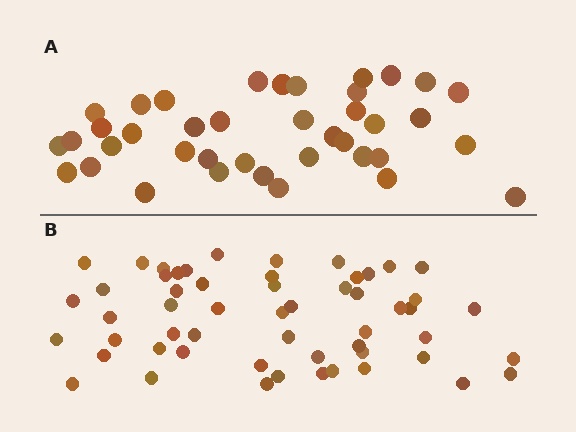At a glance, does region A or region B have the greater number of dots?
Region B (the bottom region) has more dots.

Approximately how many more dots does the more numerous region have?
Region B has approximately 15 more dots than region A.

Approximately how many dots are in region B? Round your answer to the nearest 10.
About 60 dots. (The exact count is 55, which rounds to 60.)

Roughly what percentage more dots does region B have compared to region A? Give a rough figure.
About 40% more.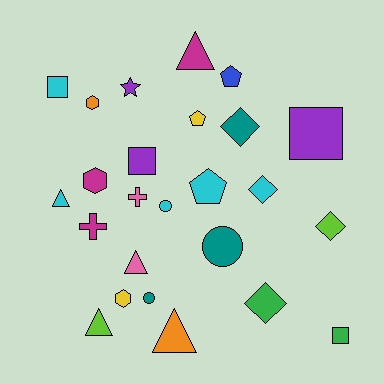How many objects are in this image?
There are 25 objects.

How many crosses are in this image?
There are 2 crosses.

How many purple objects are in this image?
There are 3 purple objects.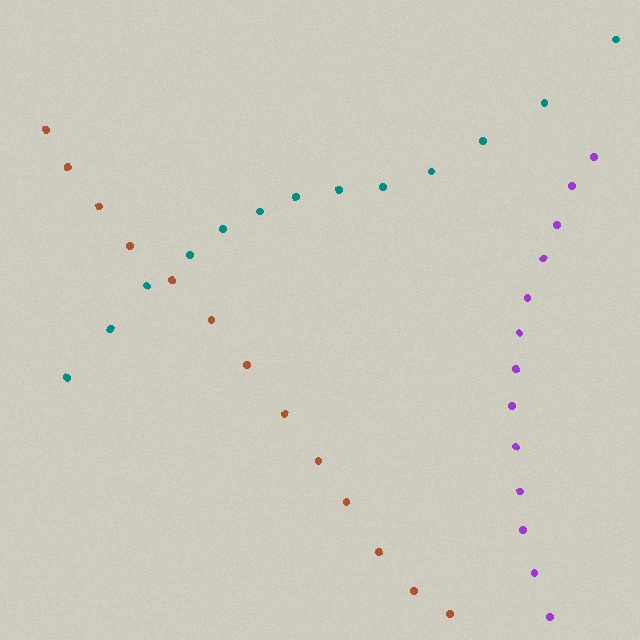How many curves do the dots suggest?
There are 3 distinct paths.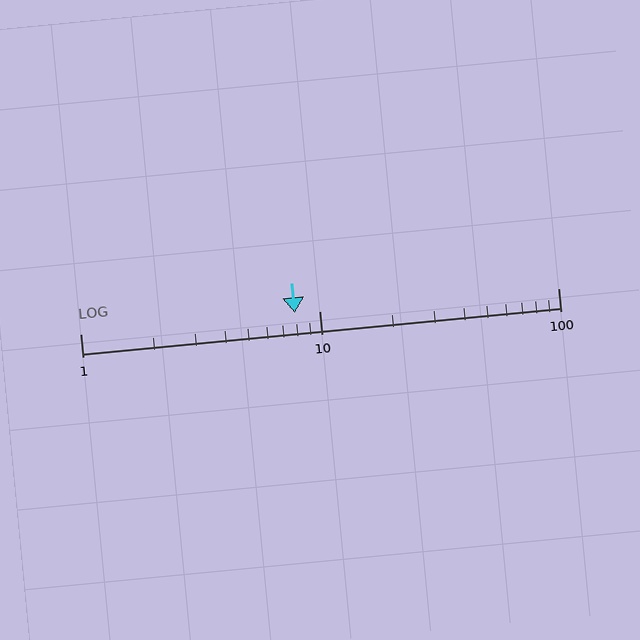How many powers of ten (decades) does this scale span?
The scale spans 2 decades, from 1 to 100.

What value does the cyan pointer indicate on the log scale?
The pointer indicates approximately 7.9.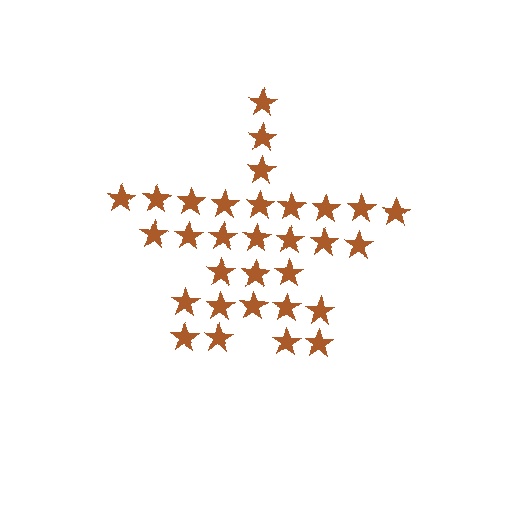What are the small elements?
The small elements are stars.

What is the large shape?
The large shape is a star.